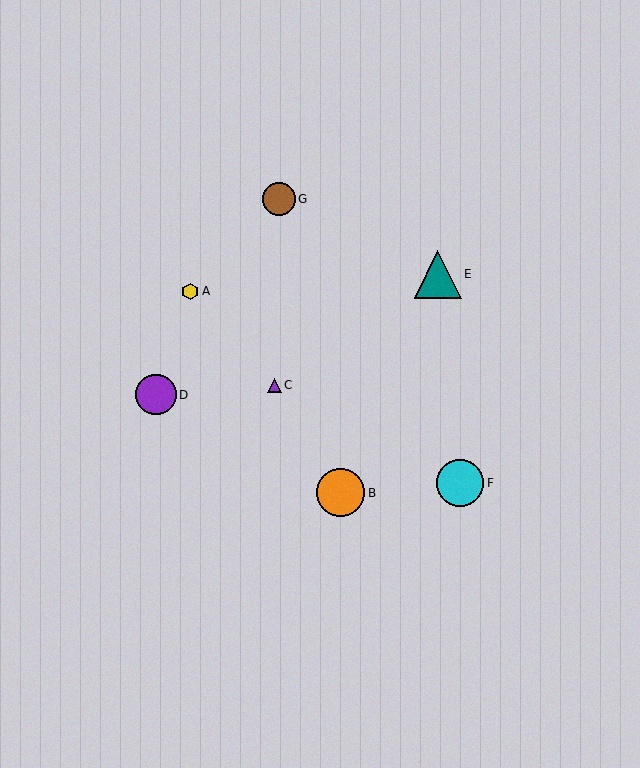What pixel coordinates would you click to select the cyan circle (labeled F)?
Click at (460, 483) to select the cyan circle F.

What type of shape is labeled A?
Shape A is a yellow hexagon.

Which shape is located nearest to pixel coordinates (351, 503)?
The orange circle (labeled B) at (341, 493) is nearest to that location.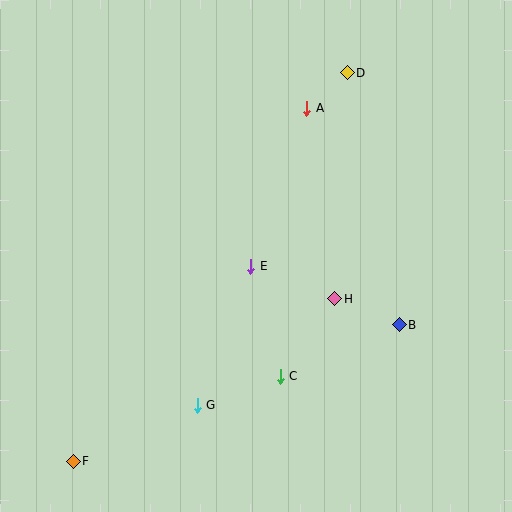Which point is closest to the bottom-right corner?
Point B is closest to the bottom-right corner.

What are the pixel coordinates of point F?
Point F is at (73, 461).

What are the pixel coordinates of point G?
Point G is at (197, 406).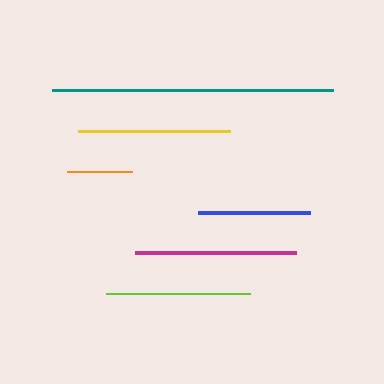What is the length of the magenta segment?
The magenta segment is approximately 161 pixels long.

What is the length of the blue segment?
The blue segment is approximately 112 pixels long.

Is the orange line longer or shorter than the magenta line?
The magenta line is longer than the orange line.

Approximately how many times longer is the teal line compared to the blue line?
The teal line is approximately 2.5 times the length of the blue line.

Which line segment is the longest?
The teal line is the longest at approximately 281 pixels.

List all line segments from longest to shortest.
From longest to shortest: teal, magenta, yellow, lime, blue, orange.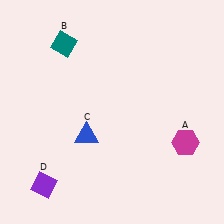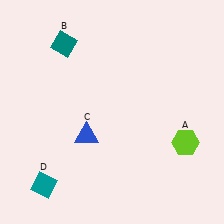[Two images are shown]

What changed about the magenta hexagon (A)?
In Image 1, A is magenta. In Image 2, it changed to lime.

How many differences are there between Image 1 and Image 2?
There are 2 differences between the two images.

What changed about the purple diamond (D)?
In Image 1, D is purple. In Image 2, it changed to teal.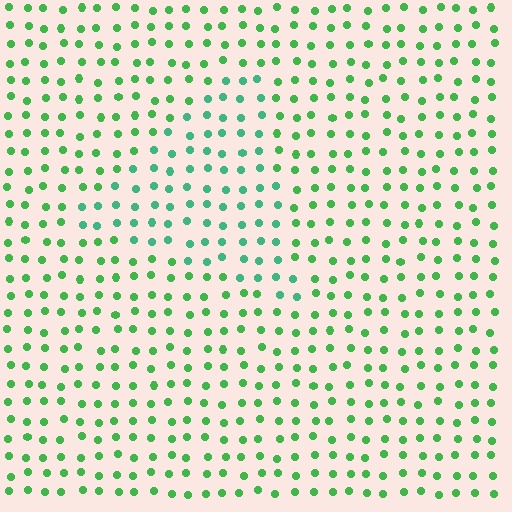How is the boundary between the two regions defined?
The boundary is defined purely by a slight shift in hue (about 30 degrees). Spacing, size, and orientation are identical on both sides.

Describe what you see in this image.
The image is filled with small green elements in a uniform arrangement. A triangle-shaped region is visible where the elements are tinted to a slightly different hue, forming a subtle color boundary.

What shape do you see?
I see a triangle.